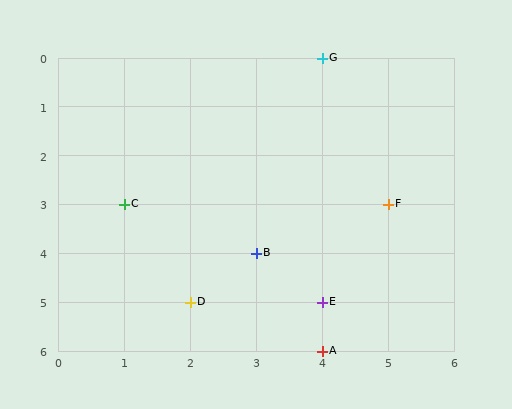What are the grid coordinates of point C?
Point C is at grid coordinates (1, 3).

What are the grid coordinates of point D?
Point D is at grid coordinates (2, 5).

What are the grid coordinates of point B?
Point B is at grid coordinates (3, 4).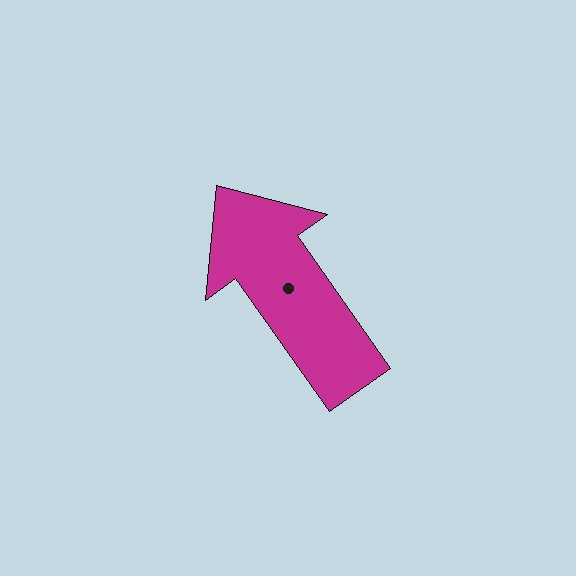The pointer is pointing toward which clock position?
Roughly 11 o'clock.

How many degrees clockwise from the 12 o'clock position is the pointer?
Approximately 325 degrees.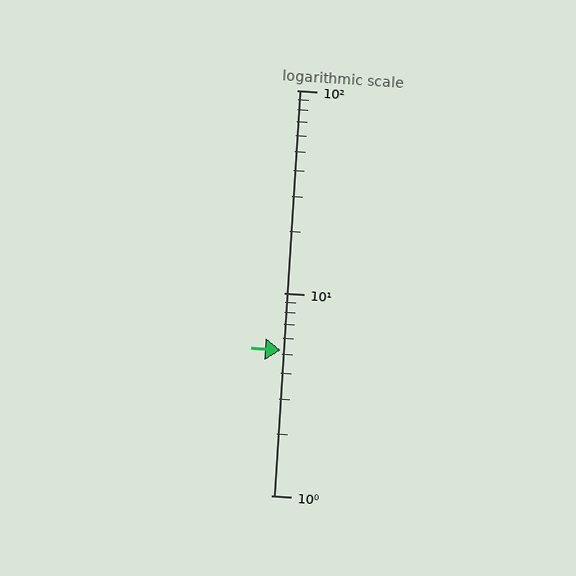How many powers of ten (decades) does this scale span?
The scale spans 2 decades, from 1 to 100.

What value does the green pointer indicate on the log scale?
The pointer indicates approximately 5.2.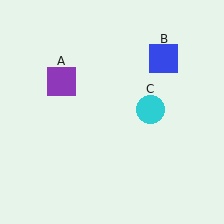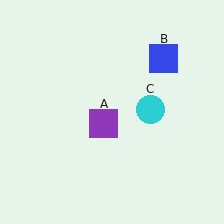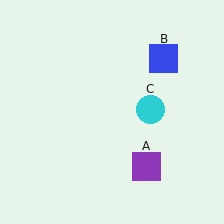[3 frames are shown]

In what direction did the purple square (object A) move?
The purple square (object A) moved down and to the right.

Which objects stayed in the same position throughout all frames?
Blue square (object B) and cyan circle (object C) remained stationary.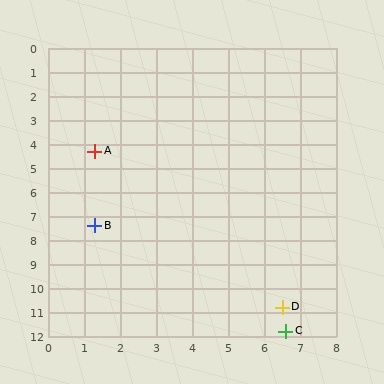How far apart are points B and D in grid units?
Points B and D are about 6.2 grid units apart.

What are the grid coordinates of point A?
Point A is at approximately (1.3, 4.3).